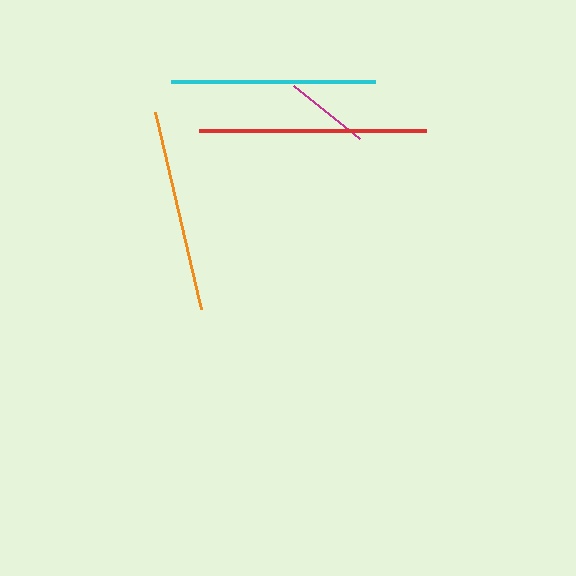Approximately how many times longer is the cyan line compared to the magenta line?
The cyan line is approximately 2.4 times the length of the magenta line.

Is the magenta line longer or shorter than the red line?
The red line is longer than the magenta line.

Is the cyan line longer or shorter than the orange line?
The cyan line is longer than the orange line.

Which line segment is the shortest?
The magenta line is the shortest at approximately 84 pixels.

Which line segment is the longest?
The red line is the longest at approximately 227 pixels.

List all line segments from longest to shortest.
From longest to shortest: red, cyan, orange, magenta.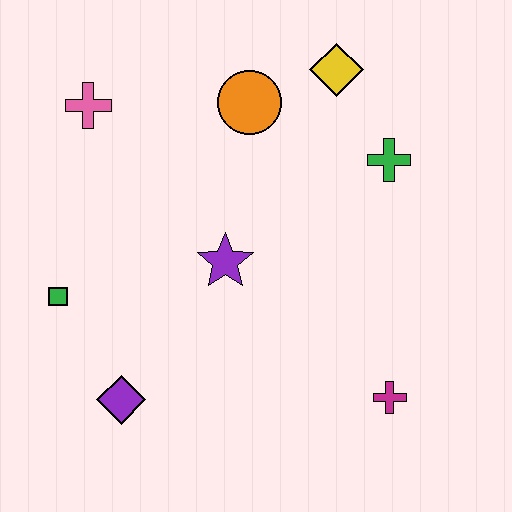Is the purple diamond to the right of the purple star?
No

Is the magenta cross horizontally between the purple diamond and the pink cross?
No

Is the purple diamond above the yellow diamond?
No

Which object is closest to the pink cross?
The orange circle is closest to the pink cross.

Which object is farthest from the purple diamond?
The yellow diamond is farthest from the purple diamond.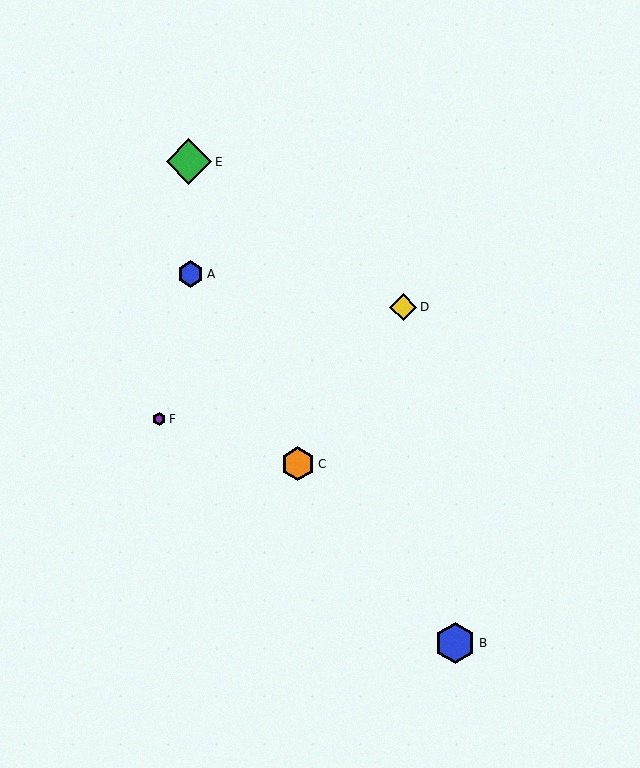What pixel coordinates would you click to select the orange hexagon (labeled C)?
Click at (298, 464) to select the orange hexagon C.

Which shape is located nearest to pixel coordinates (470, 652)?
The blue hexagon (labeled B) at (455, 643) is nearest to that location.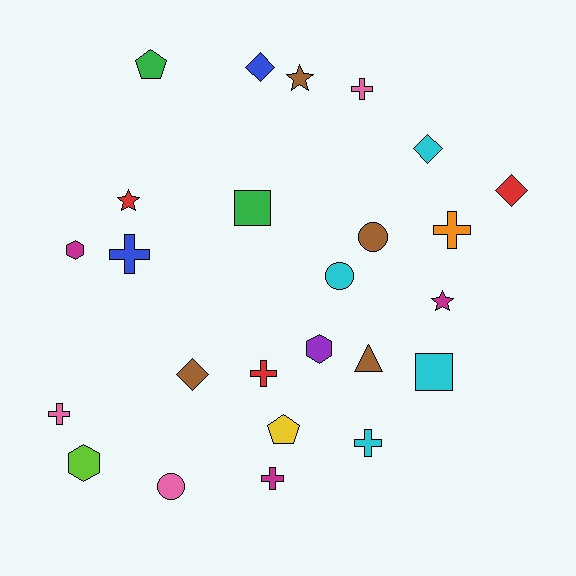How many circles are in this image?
There are 3 circles.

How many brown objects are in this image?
There are 4 brown objects.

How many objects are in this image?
There are 25 objects.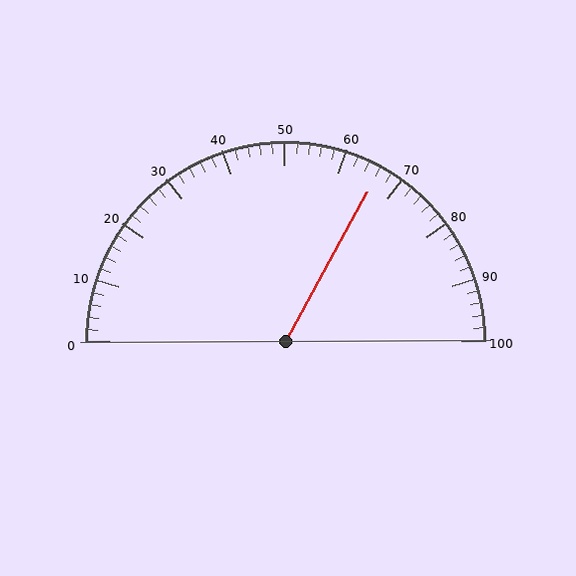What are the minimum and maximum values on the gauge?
The gauge ranges from 0 to 100.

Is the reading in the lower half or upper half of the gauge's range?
The reading is in the upper half of the range (0 to 100).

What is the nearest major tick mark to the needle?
The nearest major tick mark is 70.